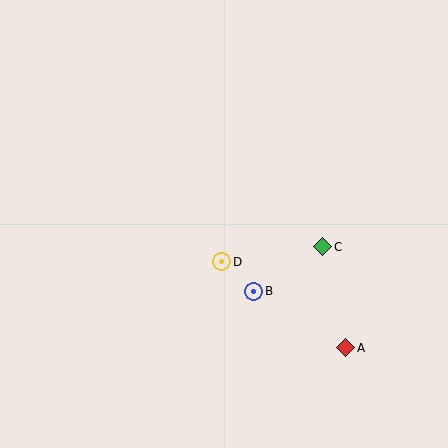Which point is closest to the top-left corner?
Point D is closest to the top-left corner.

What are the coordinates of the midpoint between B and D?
The midpoint between B and D is at (238, 277).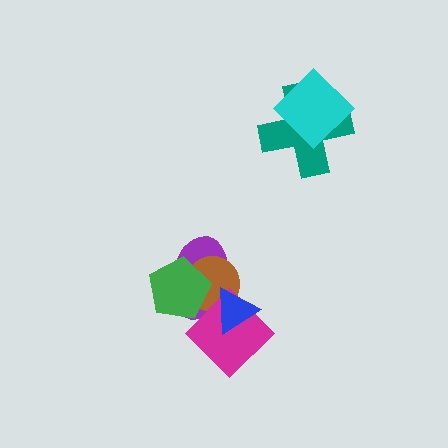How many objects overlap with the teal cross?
1 object overlaps with the teal cross.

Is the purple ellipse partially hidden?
Yes, it is partially covered by another shape.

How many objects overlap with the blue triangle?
3 objects overlap with the blue triangle.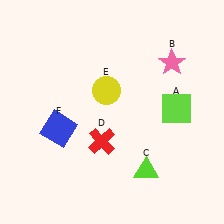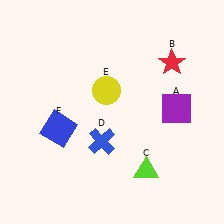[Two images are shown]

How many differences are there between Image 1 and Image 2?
There are 3 differences between the two images.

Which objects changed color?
A changed from lime to purple. B changed from pink to red. D changed from red to blue.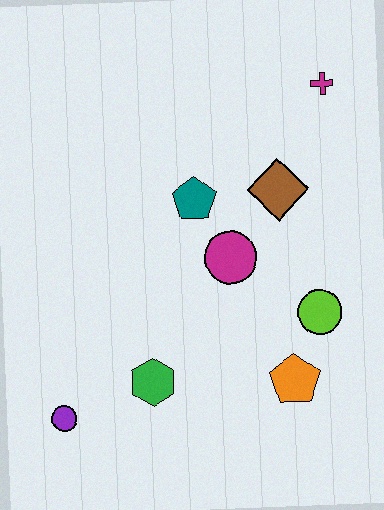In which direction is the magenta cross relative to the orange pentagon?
The magenta cross is above the orange pentagon.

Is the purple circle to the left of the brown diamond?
Yes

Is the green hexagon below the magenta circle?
Yes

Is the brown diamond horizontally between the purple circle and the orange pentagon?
Yes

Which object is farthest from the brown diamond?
The purple circle is farthest from the brown diamond.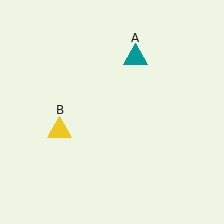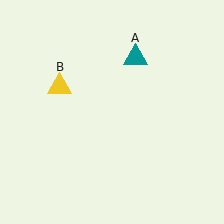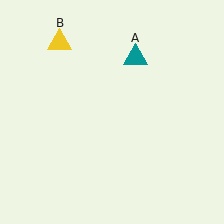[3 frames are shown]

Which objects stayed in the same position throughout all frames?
Teal triangle (object A) remained stationary.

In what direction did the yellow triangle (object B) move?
The yellow triangle (object B) moved up.